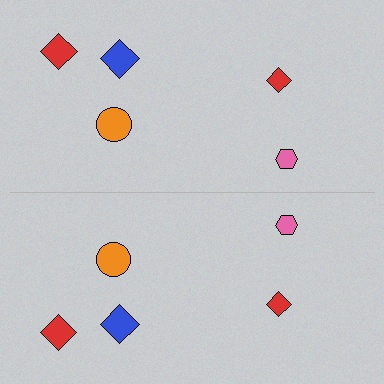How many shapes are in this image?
There are 10 shapes in this image.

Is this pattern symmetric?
Yes, this pattern has bilateral (reflection) symmetry.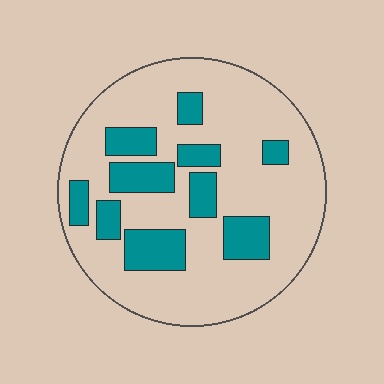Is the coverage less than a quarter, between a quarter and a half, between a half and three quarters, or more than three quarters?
Less than a quarter.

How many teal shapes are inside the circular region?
10.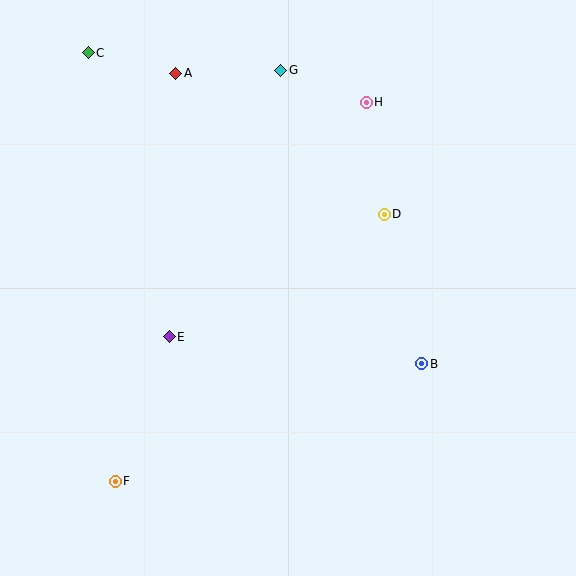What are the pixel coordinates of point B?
Point B is at (422, 364).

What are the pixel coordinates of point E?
Point E is at (169, 337).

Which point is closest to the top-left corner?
Point C is closest to the top-left corner.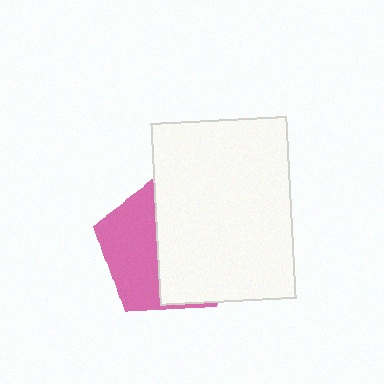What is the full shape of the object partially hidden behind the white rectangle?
The partially hidden object is a pink pentagon.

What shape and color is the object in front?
The object in front is a white rectangle.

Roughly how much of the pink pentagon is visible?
A small part of it is visible (roughly 41%).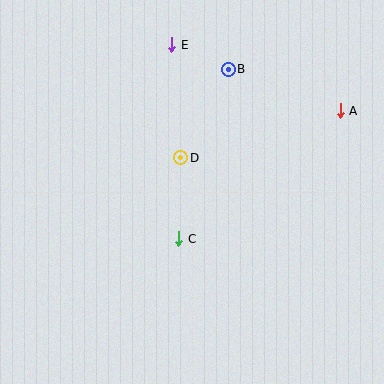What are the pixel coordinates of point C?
Point C is at (179, 239).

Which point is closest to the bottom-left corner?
Point C is closest to the bottom-left corner.